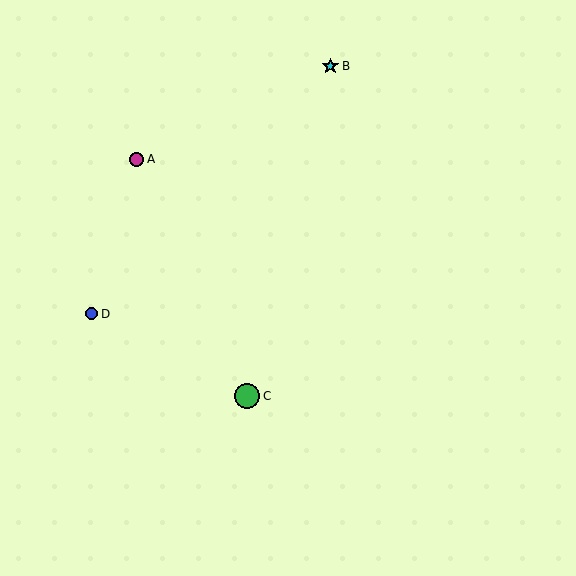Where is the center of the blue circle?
The center of the blue circle is at (91, 314).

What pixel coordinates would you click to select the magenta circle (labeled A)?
Click at (136, 159) to select the magenta circle A.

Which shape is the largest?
The green circle (labeled C) is the largest.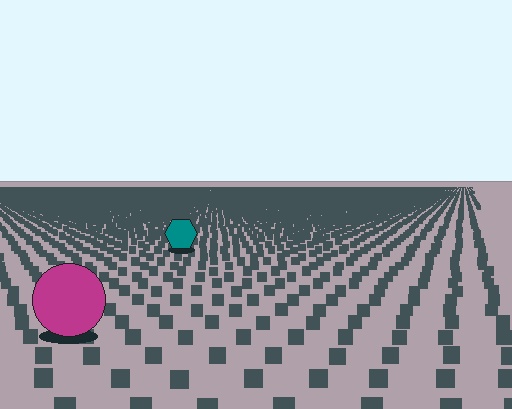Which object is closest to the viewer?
The magenta circle is closest. The texture marks near it are larger and more spread out.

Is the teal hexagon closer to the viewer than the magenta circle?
No. The magenta circle is closer — you can tell from the texture gradient: the ground texture is coarser near it.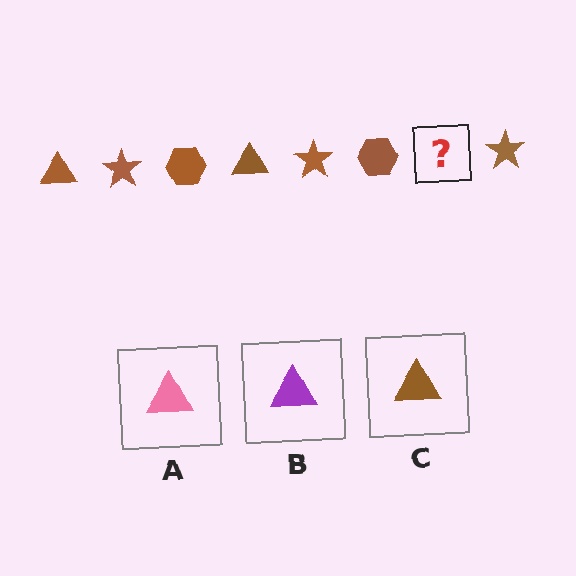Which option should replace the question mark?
Option C.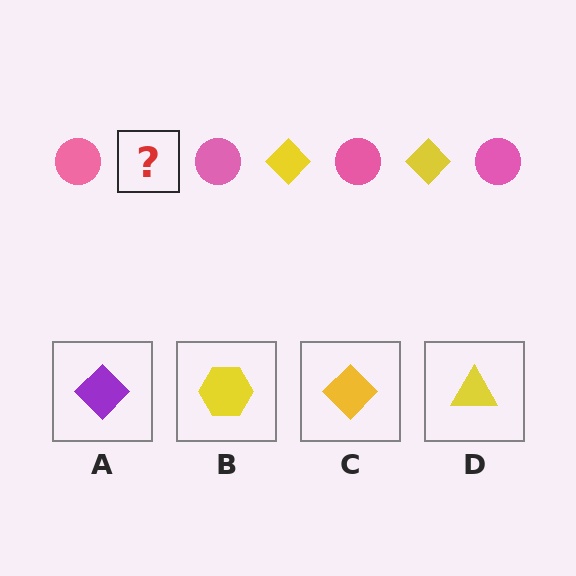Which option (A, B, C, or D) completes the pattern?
C.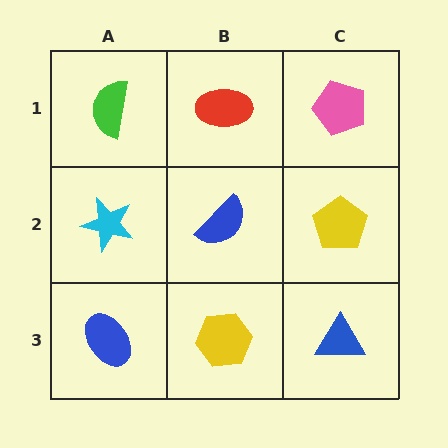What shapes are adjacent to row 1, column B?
A blue semicircle (row 2, column B), a green semicircle (row 1, column A), a pink pentagon (row 1, column C).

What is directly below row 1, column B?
A blue semicircle.